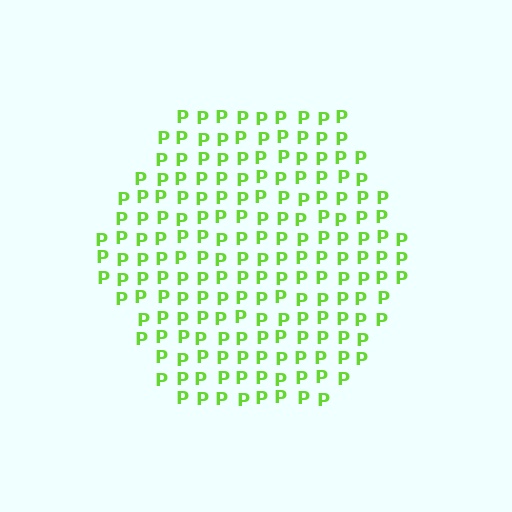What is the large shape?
The large shape is a hexagon.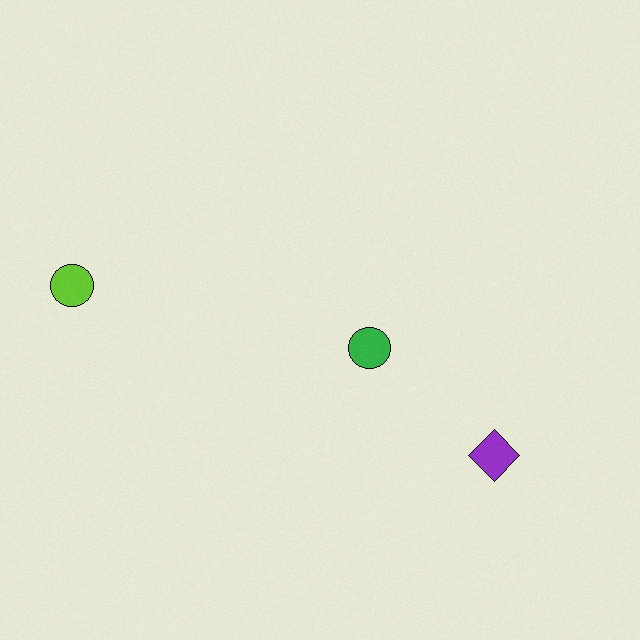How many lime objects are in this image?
There is 1 lime object.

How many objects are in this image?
There are 3 objects.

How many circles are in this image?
There are 2 circles.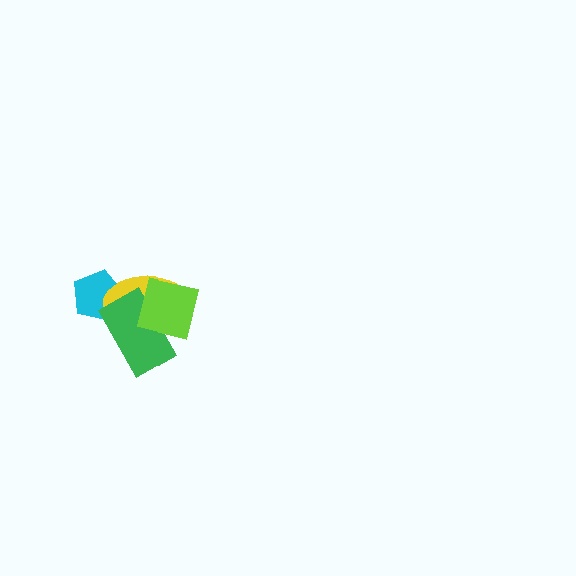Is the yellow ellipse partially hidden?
Yes, it is partially covered by another shape.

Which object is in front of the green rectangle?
The lime square is in front of the green rectangle.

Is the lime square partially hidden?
No, no other shape covers it.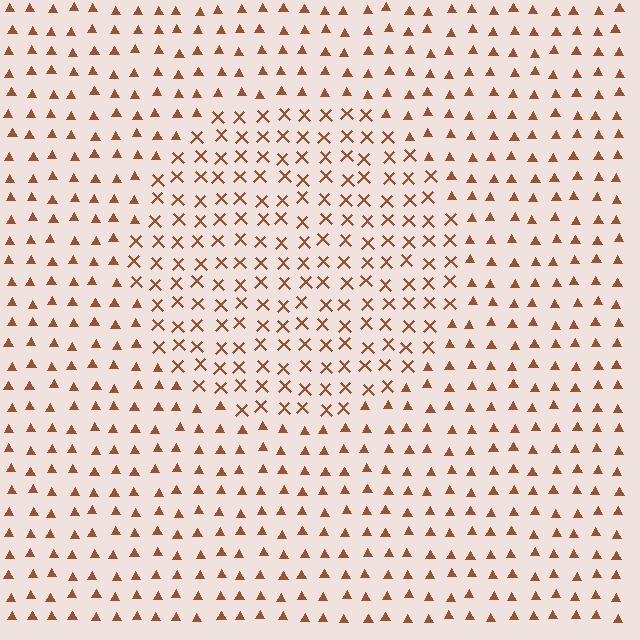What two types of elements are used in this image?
The image uses X marks inside the circle region and triangles outside it.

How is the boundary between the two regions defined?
The boundary is defined by a change in element shape: X marks inside vs. triangles outside. All elements share the same color and spacing.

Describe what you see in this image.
The image is filled with small brown elements arranged in a uniform grid. A circle-shaped region contains X marks, while the surrounding area contains triangles. The boundary is defined purely by the change in element shape.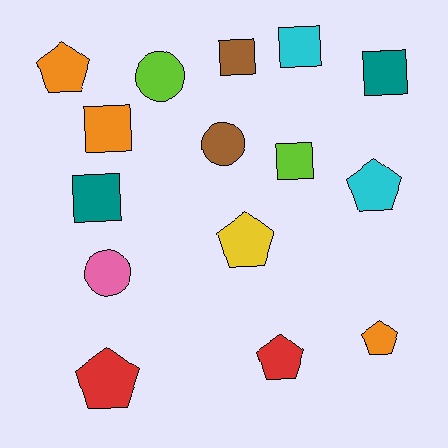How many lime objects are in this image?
There are 2 lime objects.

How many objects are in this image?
There are 15 objects.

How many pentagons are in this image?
There are 6 pentagons.